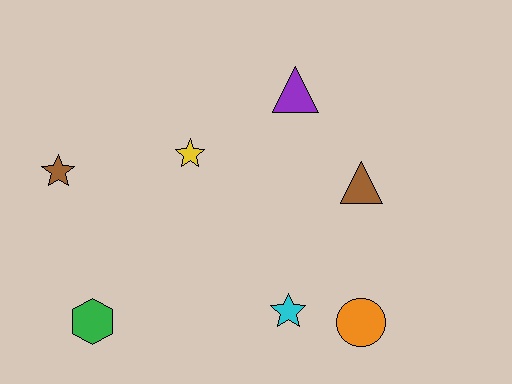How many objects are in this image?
There are 7 objects.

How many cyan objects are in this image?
There is 1 cyan object.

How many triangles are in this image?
There are 2 triangles.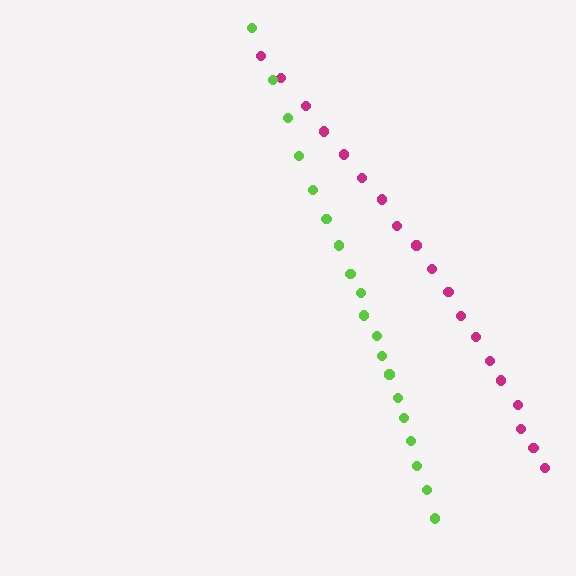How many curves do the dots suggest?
There are 2 distinct paths.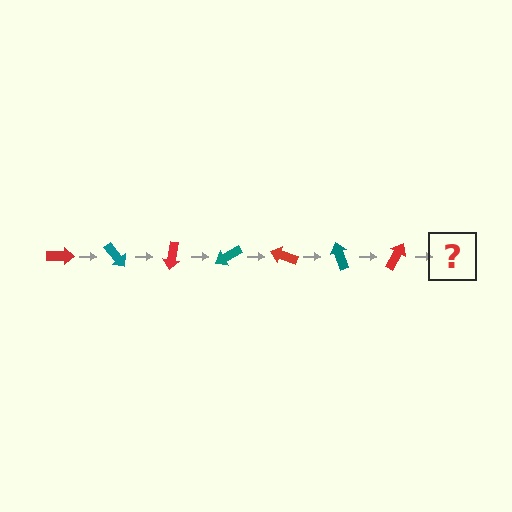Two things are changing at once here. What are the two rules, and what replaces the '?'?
The two rules are that it rotates 50 degrees each step and the color cycles through red and teal. The '?' should be a teal arrow, rotated 350 degrees from the start.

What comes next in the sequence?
The next element should be a teal arrow, rotated 350 degrees from the start.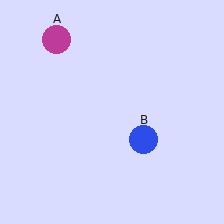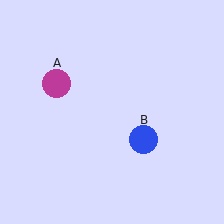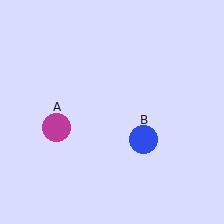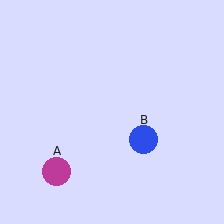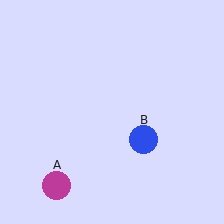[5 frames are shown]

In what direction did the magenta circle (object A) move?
The magenta circle (object A) moved down.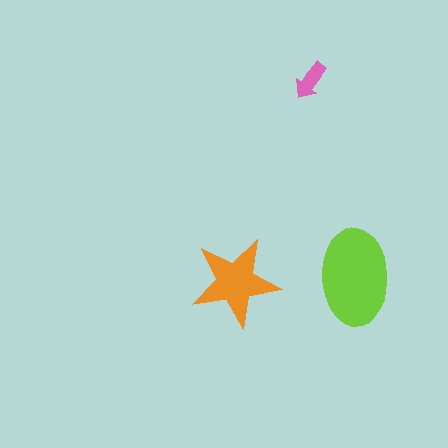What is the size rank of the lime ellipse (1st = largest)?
1st.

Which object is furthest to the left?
The orange star is leftmost.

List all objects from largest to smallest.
The lime ellipse, the orange star, the pink arrow.